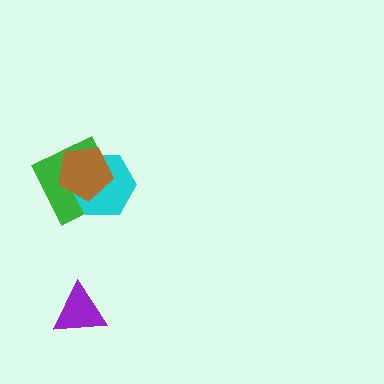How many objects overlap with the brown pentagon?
2 objects overlap with the brown pentagon.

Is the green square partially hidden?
Yes, it is partially covered by another shape.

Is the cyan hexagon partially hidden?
Yes, it is partially covered by another shape.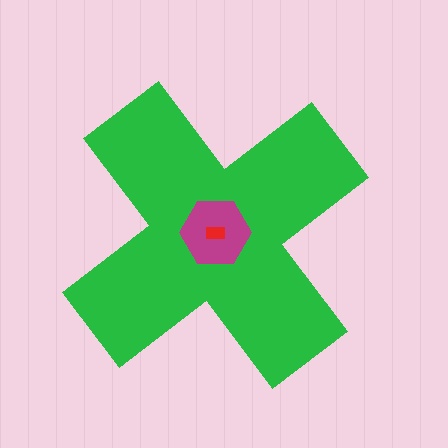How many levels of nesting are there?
3.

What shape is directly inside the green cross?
The magenta hexagon.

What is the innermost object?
The red rectangle.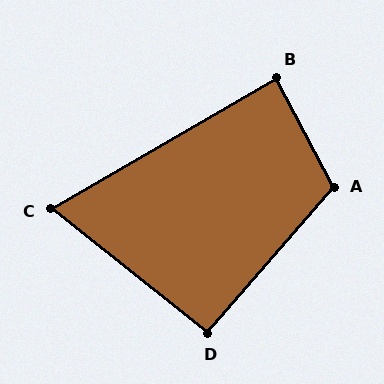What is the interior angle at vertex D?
Approximately 93 degrees (approximately right).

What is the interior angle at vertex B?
Approximately 87 degrees (approximately right).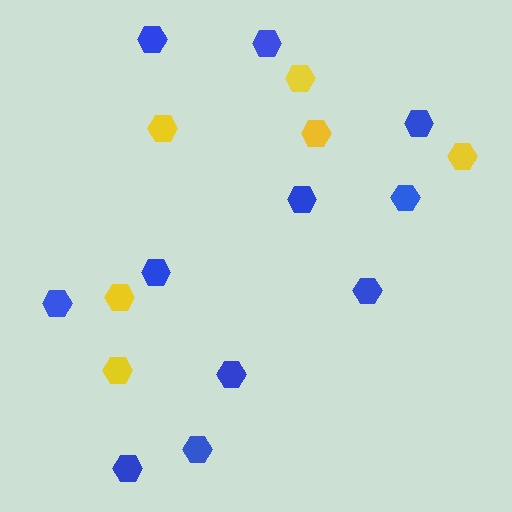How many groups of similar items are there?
There are 2 groups: one group of yellow hexagons (6) and one group of blue hexagons (11).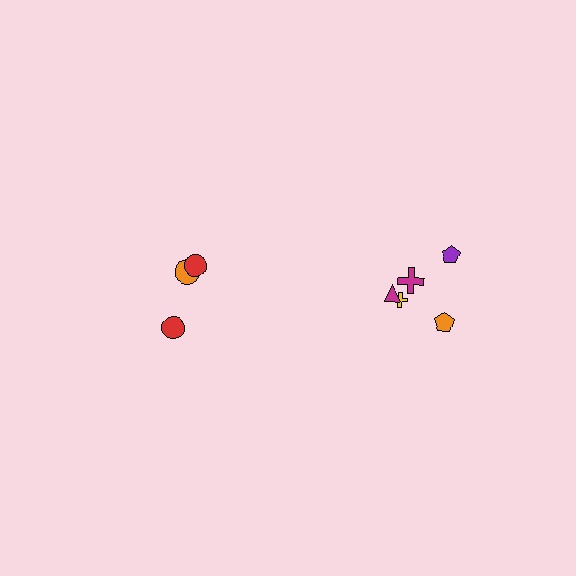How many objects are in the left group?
There are 3 objects.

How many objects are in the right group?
There are 5 objects.